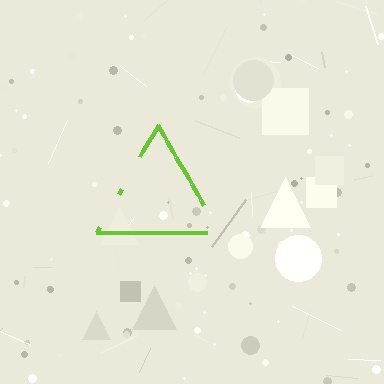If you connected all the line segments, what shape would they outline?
They would outline a triangle.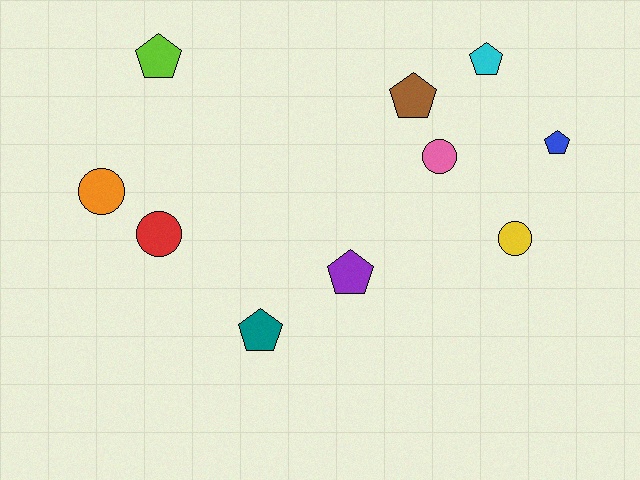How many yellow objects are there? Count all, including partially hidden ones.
There is 1 yellow object.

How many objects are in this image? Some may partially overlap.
There are 10 objects.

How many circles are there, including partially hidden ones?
There are 4 circles.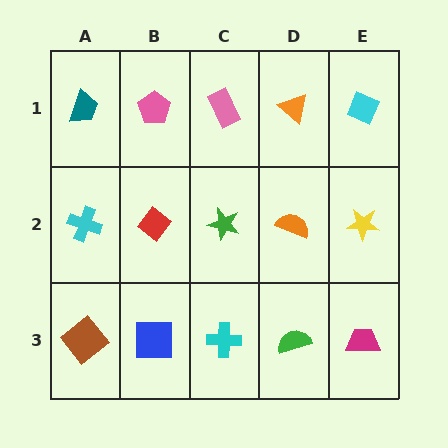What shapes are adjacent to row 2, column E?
A cyan diamond (row 1, column E), a magenta trapezoid (row 3, column E), an orange semicircle (row 2, column D).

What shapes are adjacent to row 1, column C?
A green star (row 2, column C), a pink pentagon (row 1, column B), an orange triangle (row 1, column D).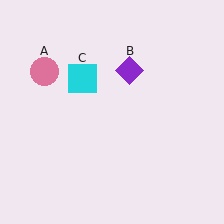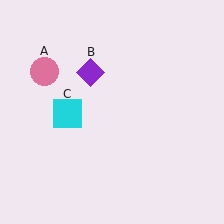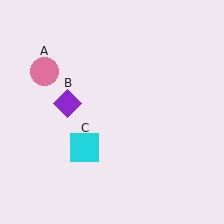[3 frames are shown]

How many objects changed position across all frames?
2 objects changed position: purple diamond (object B), cyan square (object C).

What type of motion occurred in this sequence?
The purple diamond (object B), cyan square (object C) rotated counterclockwise around the center of the scene.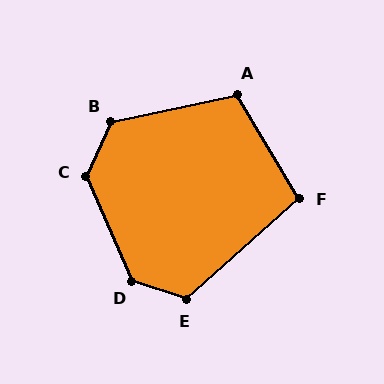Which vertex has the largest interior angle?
D, at approximately 132 degrees.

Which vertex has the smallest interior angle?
F, at approximately 101 degrees.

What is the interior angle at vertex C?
Approximately 132 degrees (obtuse).